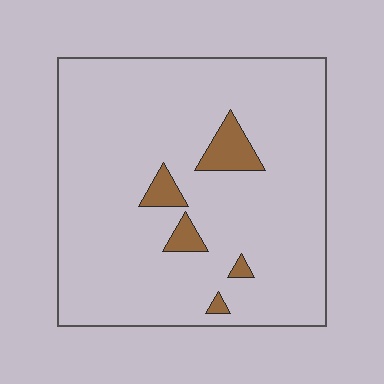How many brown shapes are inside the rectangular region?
5.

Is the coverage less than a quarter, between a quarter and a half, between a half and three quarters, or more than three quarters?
Less than a quarter.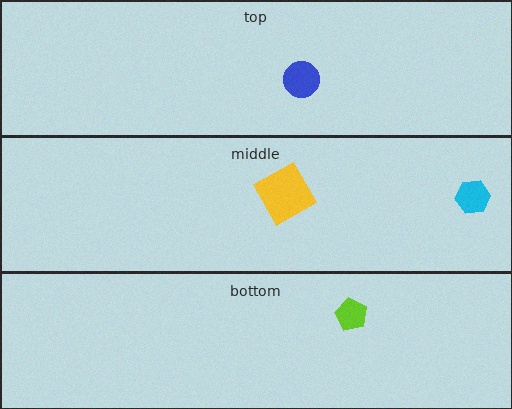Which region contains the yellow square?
The middle region.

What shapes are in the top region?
The blue circle.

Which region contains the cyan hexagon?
The middle region.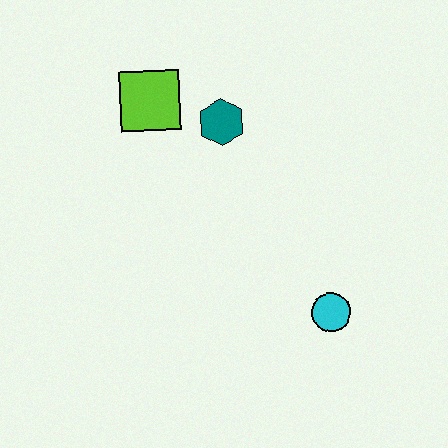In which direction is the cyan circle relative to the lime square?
The cyan circle is below the lime square.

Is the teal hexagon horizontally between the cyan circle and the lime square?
Yes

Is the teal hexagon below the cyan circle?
No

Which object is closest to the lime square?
The teal hexagon is closest to the lime square.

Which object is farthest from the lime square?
The cyan circle is farthest from the lime square.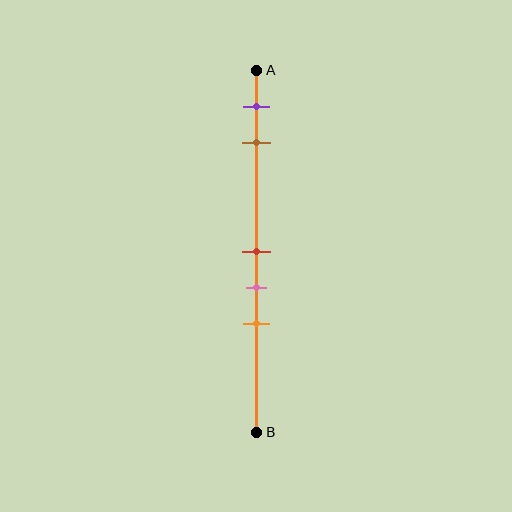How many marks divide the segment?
There are 5 marks dividing the segment.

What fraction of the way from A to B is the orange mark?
The orange mark is approximately 70% (0.7) of the way from A to B.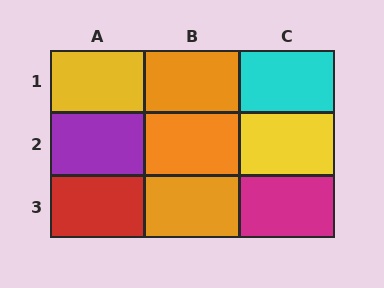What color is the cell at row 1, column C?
Cyan.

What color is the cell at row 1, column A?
Yellow.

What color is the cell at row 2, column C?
Yellow.